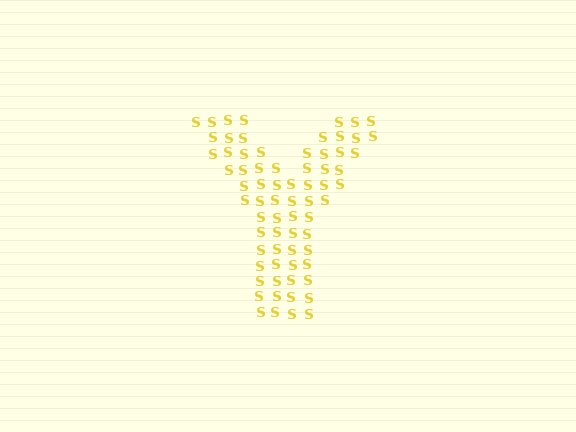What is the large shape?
The large shape is the letter Y.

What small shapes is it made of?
It is made of small letter S's.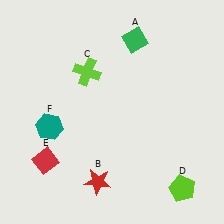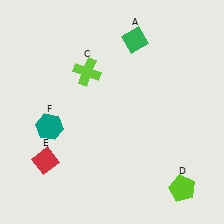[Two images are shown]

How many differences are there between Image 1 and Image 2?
There is 1 difference between the two images.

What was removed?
The red star (B) was removed in Image 2.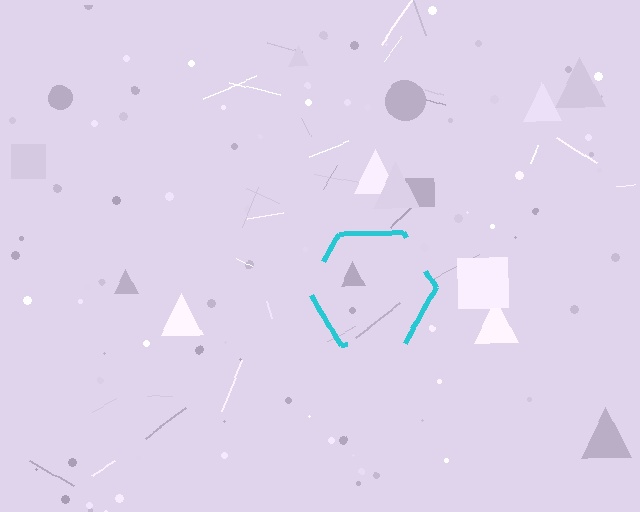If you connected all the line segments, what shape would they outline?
They would outline a hexagon.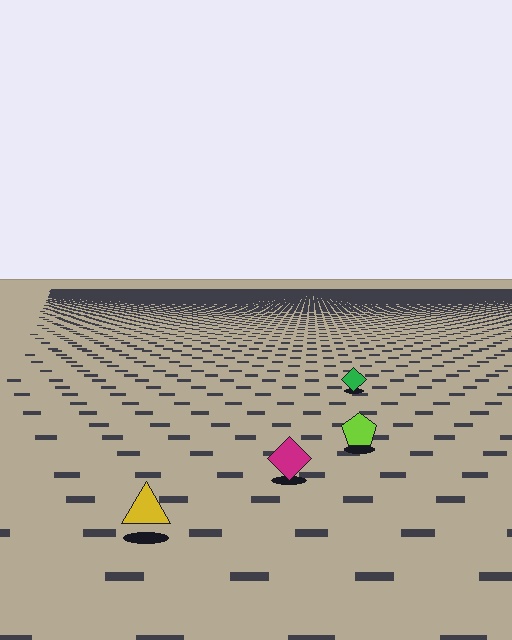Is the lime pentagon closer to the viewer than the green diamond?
Yes. The lime pentagon is closer — you can tell from the texture gradient: the ground texture is coarser near it.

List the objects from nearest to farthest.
From nearest to farthest: the yellow triangle, the magenta diamond, the lime pentagon, the green diamond.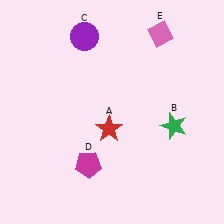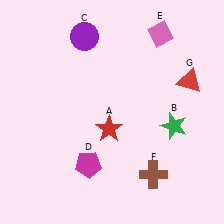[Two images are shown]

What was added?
A brown cross (F), a red triangle (G) were added in Image 2.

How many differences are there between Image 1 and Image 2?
There are 2 differences between the two images.